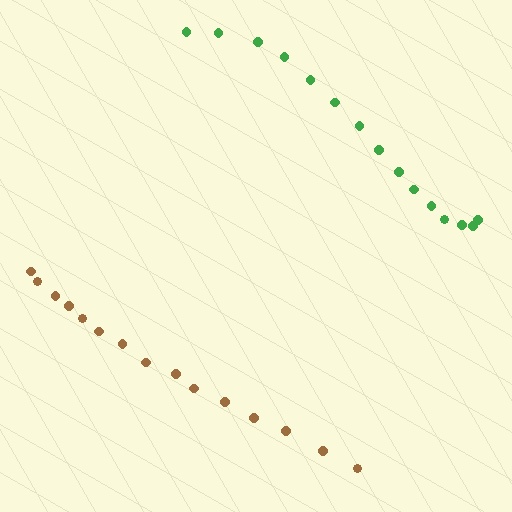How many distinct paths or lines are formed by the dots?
There are 2 distinct paths.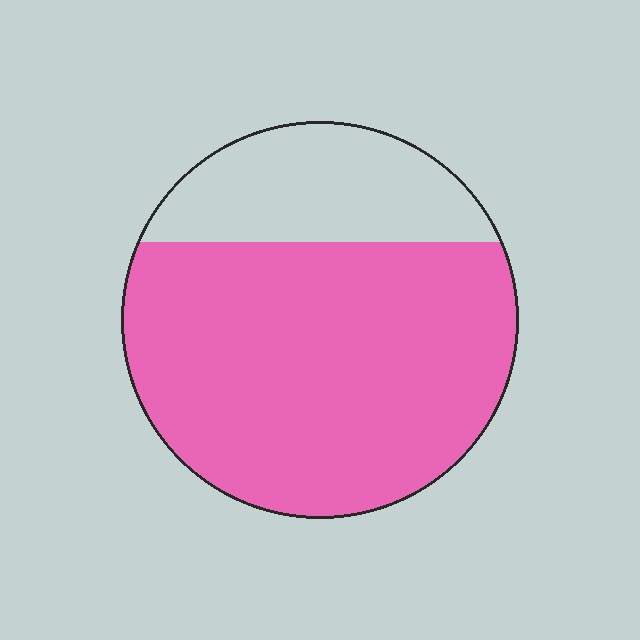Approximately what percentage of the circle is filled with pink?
Approximately 75%.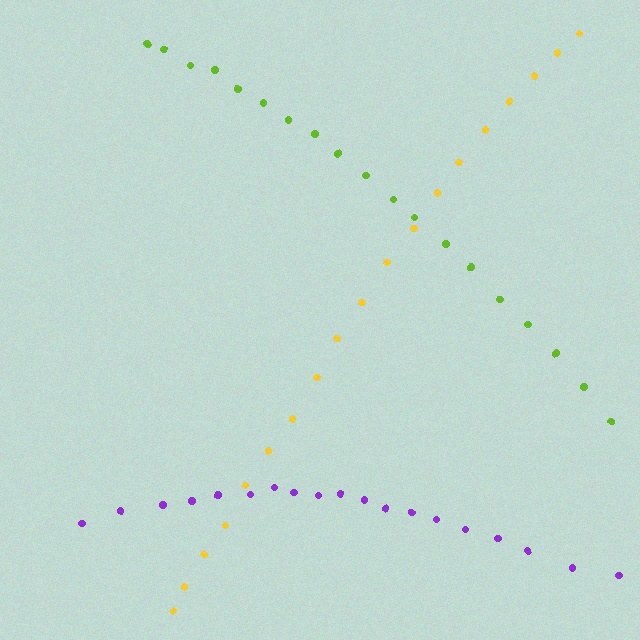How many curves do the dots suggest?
There are 3 distinct paths.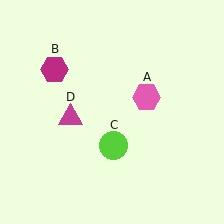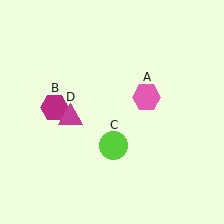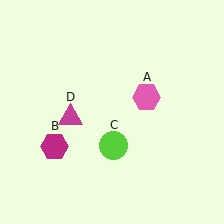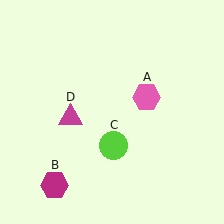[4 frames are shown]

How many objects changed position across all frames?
1 object changed position: magenta hexagon (object B).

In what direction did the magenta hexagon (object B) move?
The magenta hexagon (object B) moved down.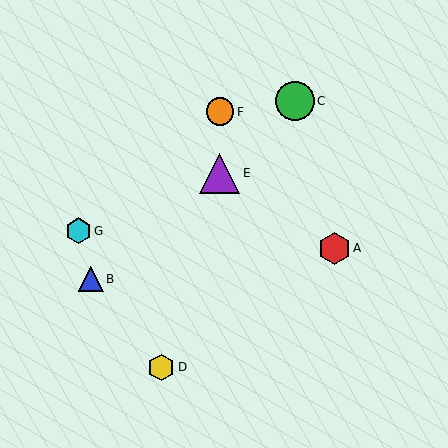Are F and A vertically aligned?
No, F is at x≈220 and A is at x≈334.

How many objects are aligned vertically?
2 objects (E, F) are aligned vertically.